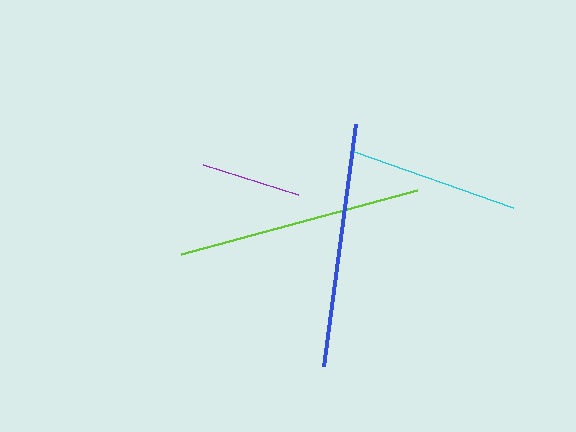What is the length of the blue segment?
The blue segment is approximately 243 pixels long.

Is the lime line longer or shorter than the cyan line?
The lime line is longer than the cyan line.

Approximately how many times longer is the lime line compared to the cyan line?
The lime line is approximately 1.5 times the length of the cyan line.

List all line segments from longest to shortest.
From longest to shortest: lime, blue, cyan, purple.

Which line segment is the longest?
The lime line is the longest at approximately 245 pixels.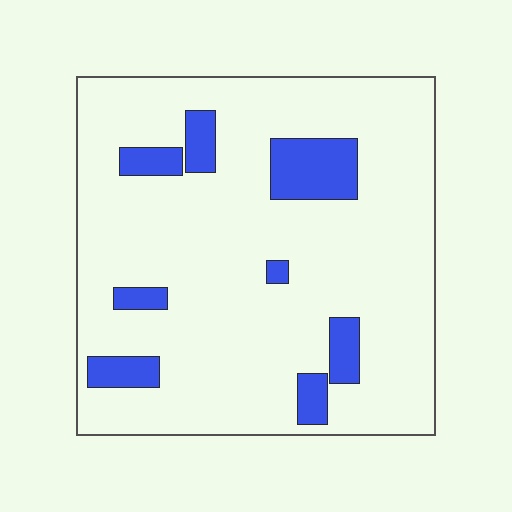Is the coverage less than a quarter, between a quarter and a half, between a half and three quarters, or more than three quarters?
Less than a quarter.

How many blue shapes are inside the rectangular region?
8.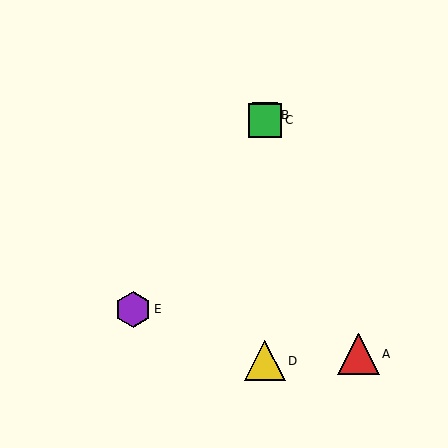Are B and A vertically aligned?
No, B is at x≈265 and A is at x≈359.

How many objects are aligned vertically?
3 objects (B, C, D) are aligned vertically.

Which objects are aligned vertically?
Objects B, C, D are aligned vertically.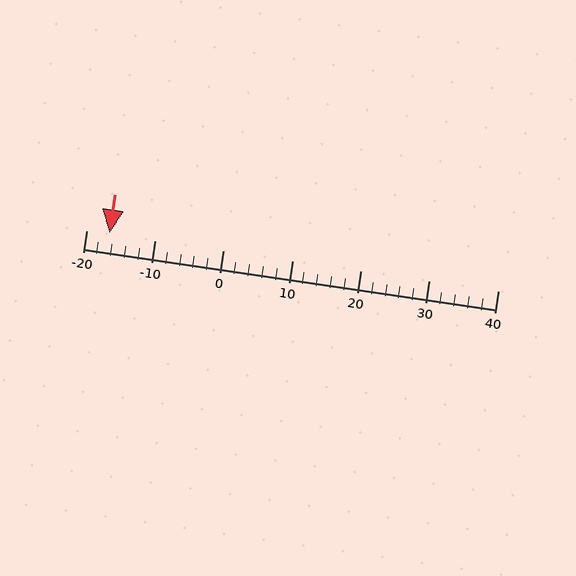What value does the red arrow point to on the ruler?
The red arrow points to approximately -17.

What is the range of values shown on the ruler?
The ruler shows values from -20 to 40.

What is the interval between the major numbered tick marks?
The major tick marks are spaced 10 units apart.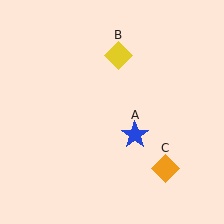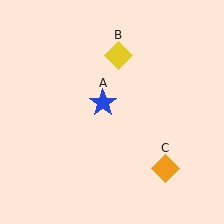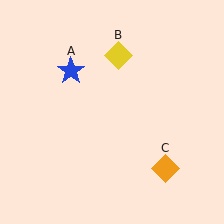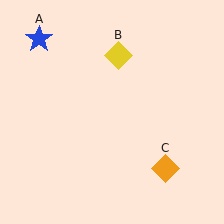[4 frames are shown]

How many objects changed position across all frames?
1 object changed position: blue star (object A).